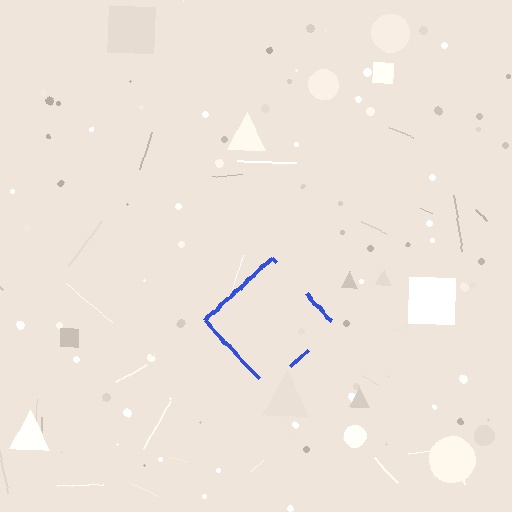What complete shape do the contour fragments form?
The contour fragments form a diamond.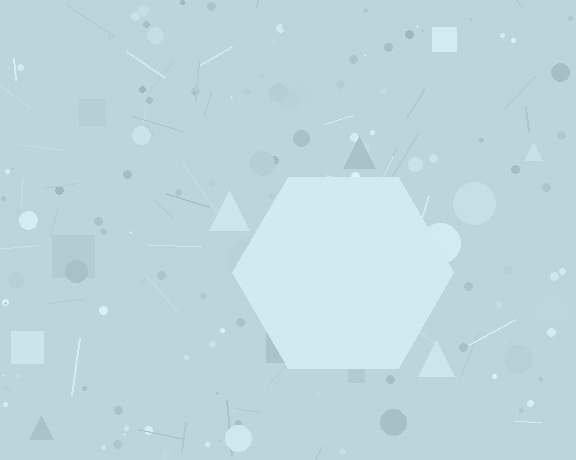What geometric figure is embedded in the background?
A hexagon is embedded in the background.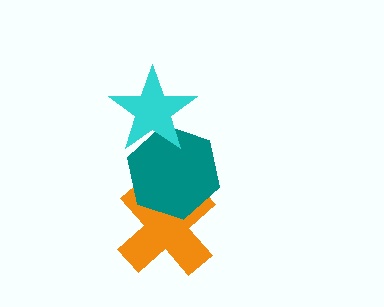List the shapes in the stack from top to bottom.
From top to bottom: the cyan star, the teal hexagon, the orange cross.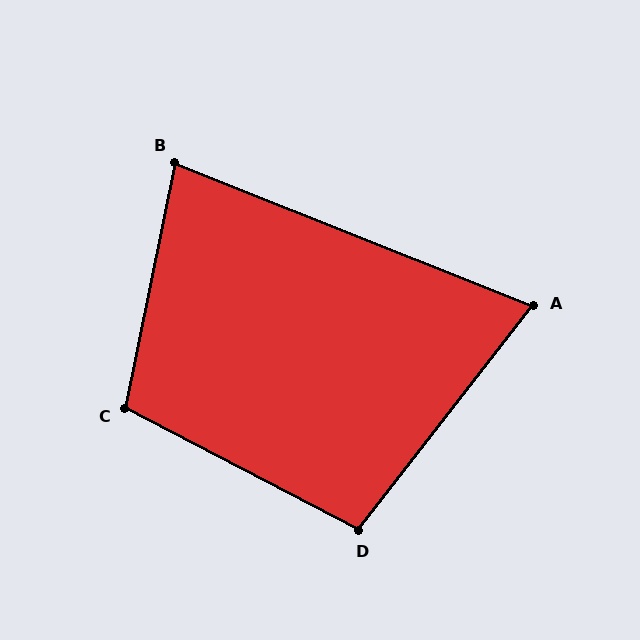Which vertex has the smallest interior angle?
A, at approximately 74 degrees.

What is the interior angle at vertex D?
Approximately 100 degrees (obtuse).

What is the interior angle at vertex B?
Approximately 80 degrees (acute).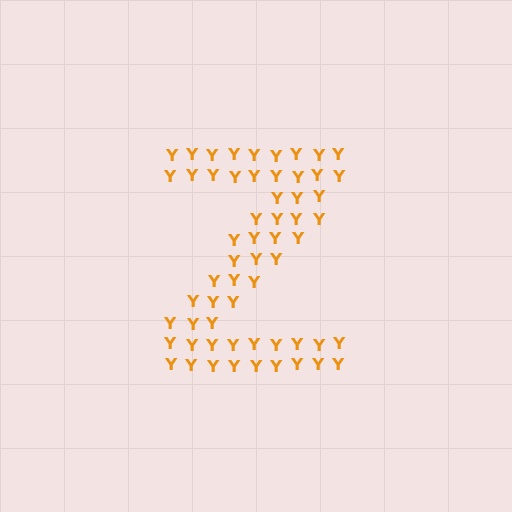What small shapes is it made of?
It is made of small letter Y's.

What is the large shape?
The large shape is the letter Z.